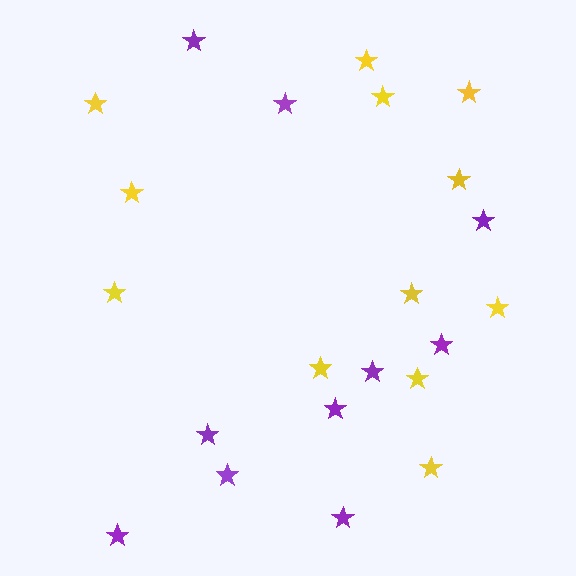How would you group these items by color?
There are 2 groups: one group of yellow stars (12) and one group of purple stars (10).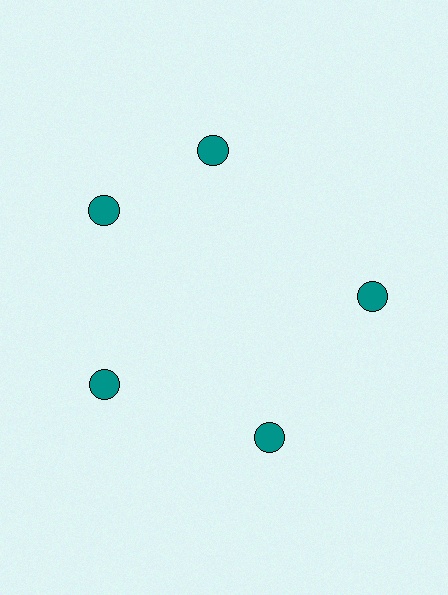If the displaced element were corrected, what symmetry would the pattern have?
It would have 5-fold rotational symmetry — the pattern would map onto itself every 72 degrees.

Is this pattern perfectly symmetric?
No. The 5 teal circles are arranged in a ring, but one element near the 1 o'clock position is rotated out of alignment along the ring, breaking the 5-fold rotational symmetry.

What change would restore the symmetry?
The symmetry would be restored by rotating it back into even spacing with its neighbors so that all 5 circles sit at equal angles and equal distance from the center.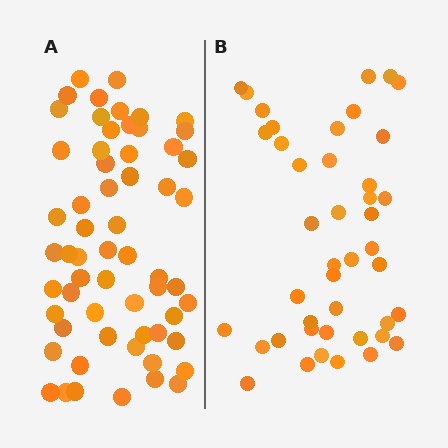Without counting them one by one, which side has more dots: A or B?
Region A (the left region) has more dots.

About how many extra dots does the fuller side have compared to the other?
Region A has approximately 15 more dots than region B.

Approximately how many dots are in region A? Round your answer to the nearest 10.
About 60 dots.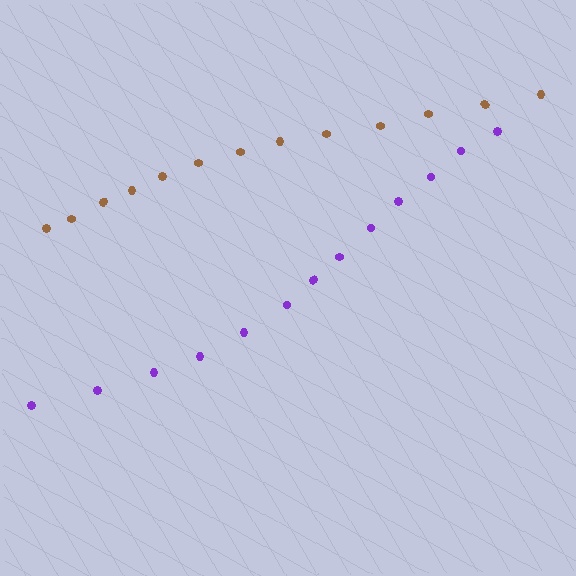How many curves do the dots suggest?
There are 2 distinct paths.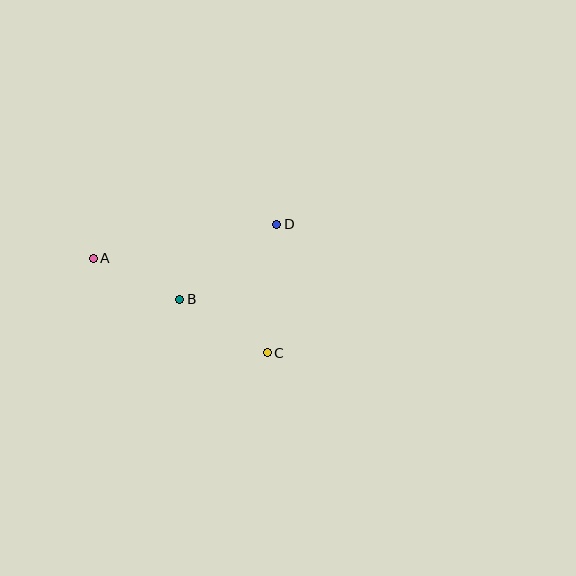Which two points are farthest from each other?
Points A and C are farthest from each other.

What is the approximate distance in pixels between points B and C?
The distance between B and C is approximately 103 pixels.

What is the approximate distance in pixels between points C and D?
The distance between C and D is approximately 129 pixels.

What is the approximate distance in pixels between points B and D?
The distance between B and D is approximately 123 pixels.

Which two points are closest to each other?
Points A and B are closest to each other.